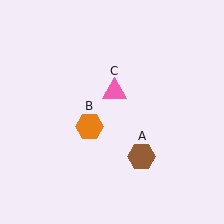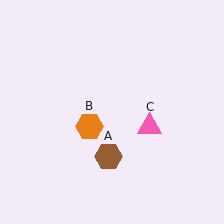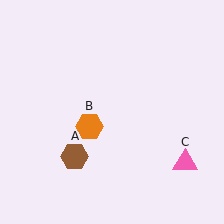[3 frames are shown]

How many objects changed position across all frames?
2 objects changed position: brown hexagon (object A), pink triangle (object C).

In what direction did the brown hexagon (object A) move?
The brown hexagon (object A) moved left.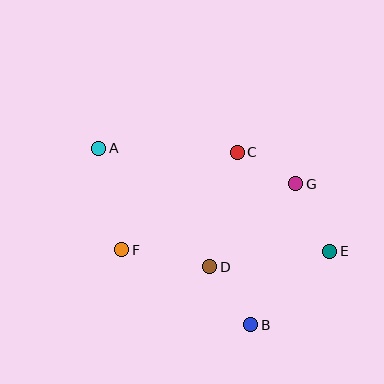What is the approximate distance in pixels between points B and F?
The distance between B and F is approximately 149 pixels.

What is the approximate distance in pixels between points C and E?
The distance between C and E is approximately 136 pixels.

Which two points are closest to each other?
Points C and G are closest to each other.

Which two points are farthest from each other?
Points A and E are farthest from each other.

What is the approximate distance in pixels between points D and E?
The distance between D and E is approximately 121 pixels.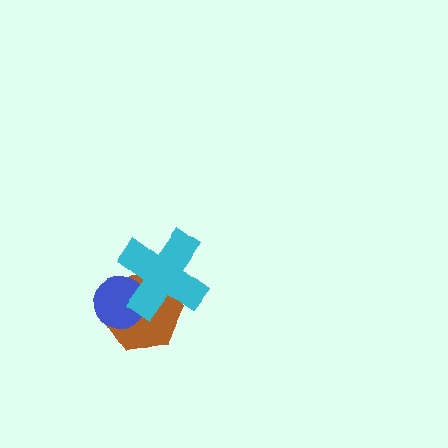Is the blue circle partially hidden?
Yes, it is partially covered by another shape.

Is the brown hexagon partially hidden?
Yes, it is partially covered by another shape.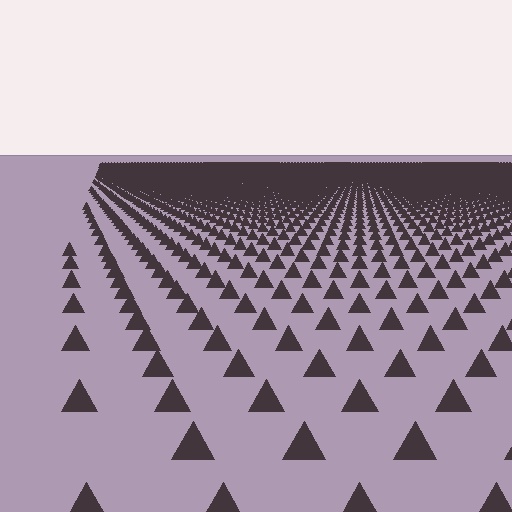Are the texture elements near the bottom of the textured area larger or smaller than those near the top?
Larger. Near the bottom, elements are closer to the viewer and appear at a bigger on-screen size.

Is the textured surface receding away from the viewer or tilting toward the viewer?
The surface is receding away from the viewer. Texture elements get smaller and denser toward the top.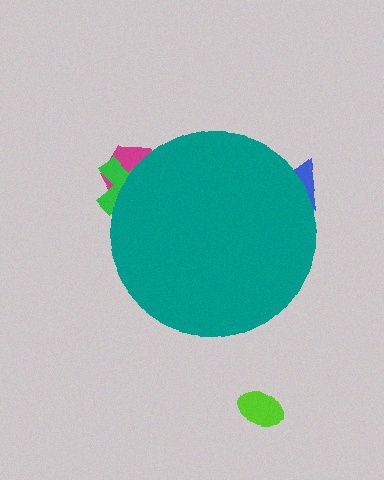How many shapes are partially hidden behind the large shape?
3 shapes are partially hidden.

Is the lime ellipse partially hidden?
No, the lime ellipse is fully visible.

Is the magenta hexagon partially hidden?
Yes, the magenta hexagon is partially hidden behind the teal circle.